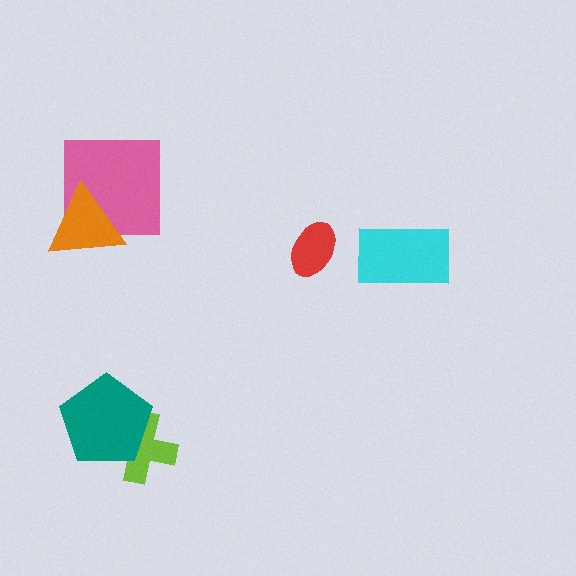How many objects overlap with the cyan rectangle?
0 objects overlap with the cyan rectangle.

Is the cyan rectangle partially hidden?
No, no other shape covers it.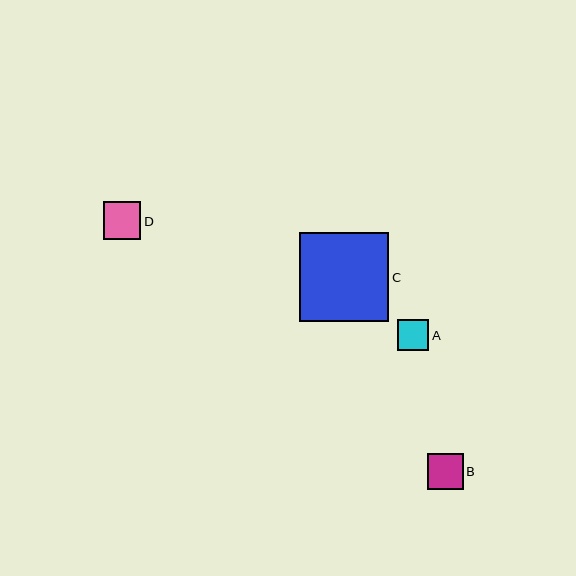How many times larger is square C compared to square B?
Square C is approximately 2.5 times the size of square B.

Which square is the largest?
Square C is the largest with a size of approximately 89 pixels.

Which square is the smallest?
Square A is the smallest with a size of approximately 31 pixels.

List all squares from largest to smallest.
From largest to smallest: C, D, B, A.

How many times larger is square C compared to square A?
Square C is approximately 2.9 times the size of square A.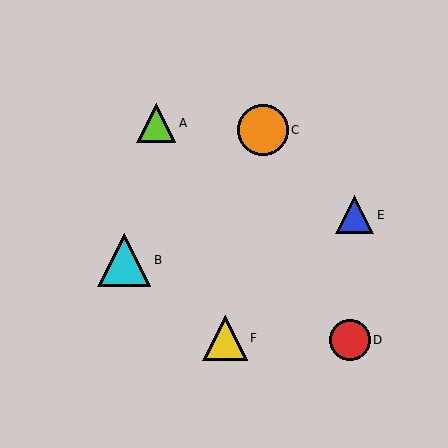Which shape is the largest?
The cyan triangle (labeled B) is the largest.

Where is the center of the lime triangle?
The center of the lime triangle is at (156, 123).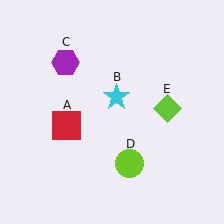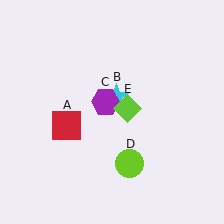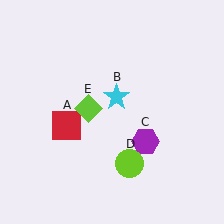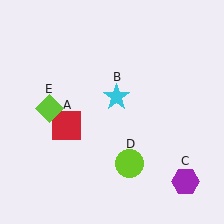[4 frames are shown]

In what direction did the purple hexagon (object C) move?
The purple hexagon (object C) moved down and to the right.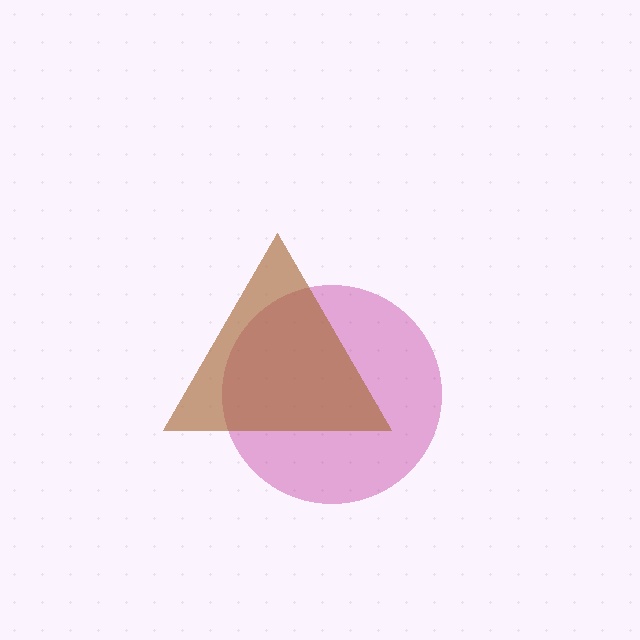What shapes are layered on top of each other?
The layered shapes are: a magenta circle, a brown triangle.